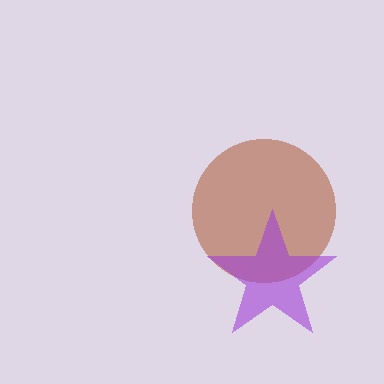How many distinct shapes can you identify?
There are 2 distinct shapes: a brown circle, a purple star.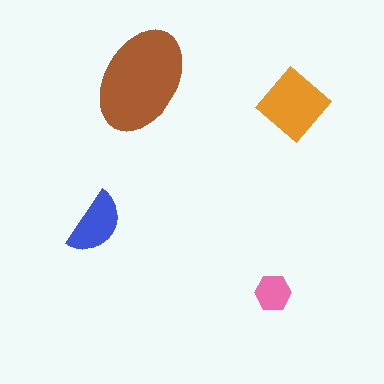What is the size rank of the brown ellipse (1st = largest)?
1st.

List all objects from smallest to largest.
The pink hexagon, the blue semicircle, the orange diamond, the brown ellipse.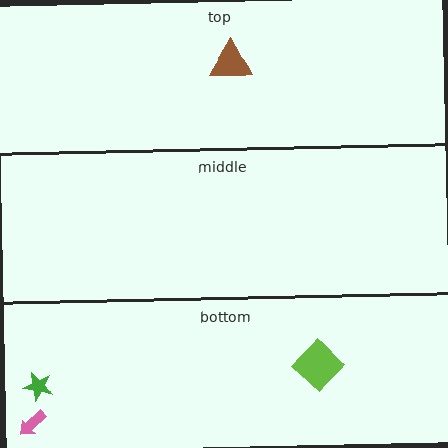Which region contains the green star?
The bottom region.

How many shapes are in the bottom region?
3.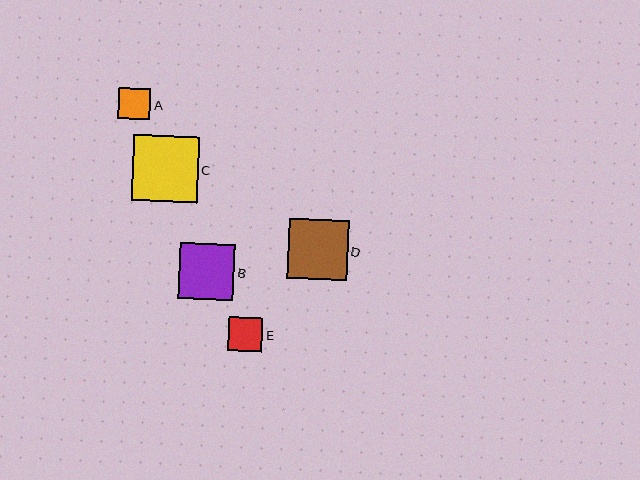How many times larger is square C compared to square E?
Square C is approximately 1.9 times the size of square E.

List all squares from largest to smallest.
From largest to smallest: C, D, B, E, A.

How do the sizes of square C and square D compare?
Square C and square D are approximately the same size.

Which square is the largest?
Square C is the largest with a size of approximately 66 pixels.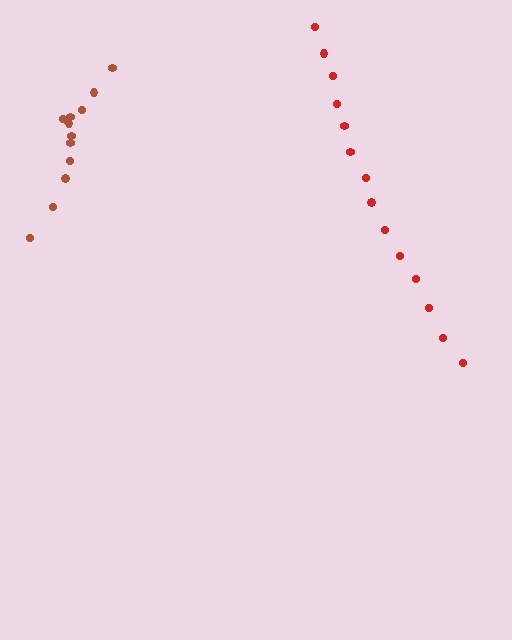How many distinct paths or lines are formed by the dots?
There are 2 distinct paths.